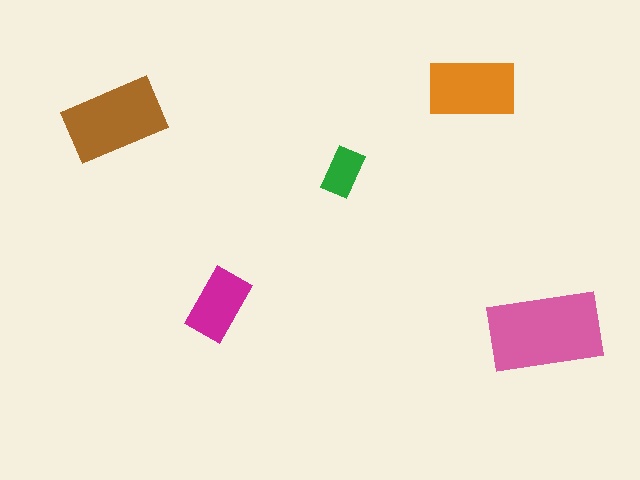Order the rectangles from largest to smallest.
the pink one, the brown one, the orange one, the magenta one, the green one.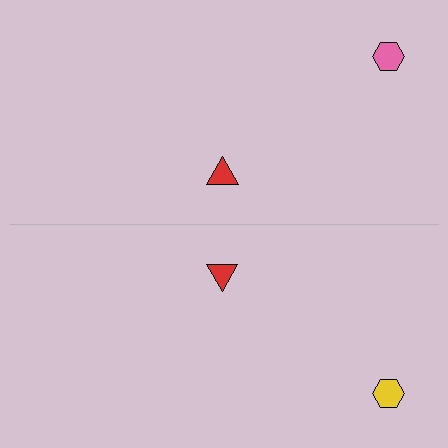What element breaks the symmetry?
The yellow hexagon on the bottom side breaks the symmetry — its mirror counterpart is pink.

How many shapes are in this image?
There are 4 shapes in this image.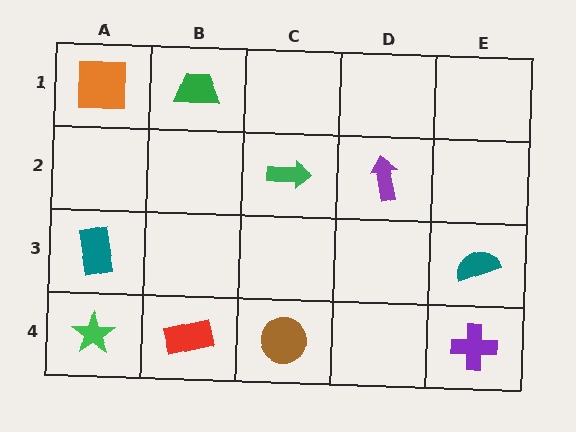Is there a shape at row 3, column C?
No, that cell is empty.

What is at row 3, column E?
A teal semicircle.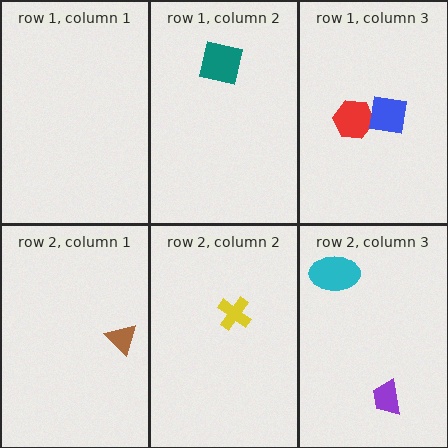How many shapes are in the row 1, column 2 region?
1.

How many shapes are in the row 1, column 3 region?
2.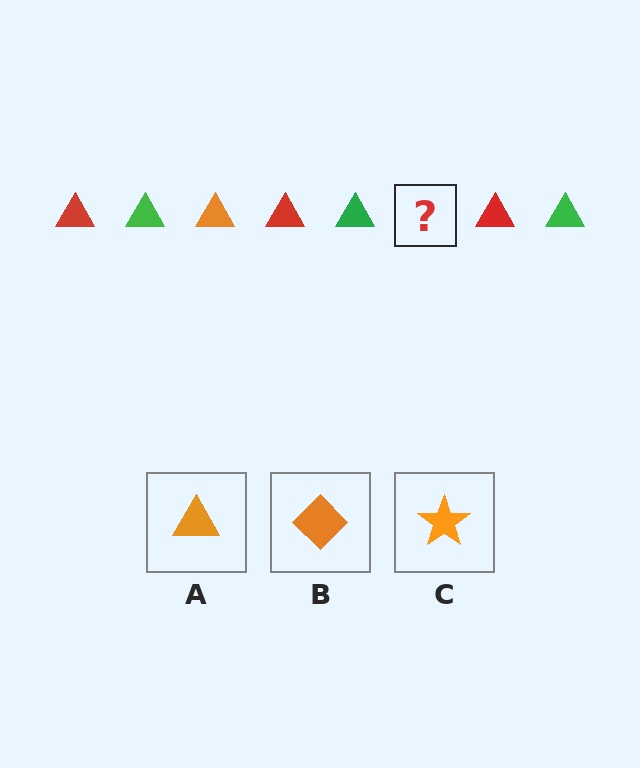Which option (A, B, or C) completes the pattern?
A.